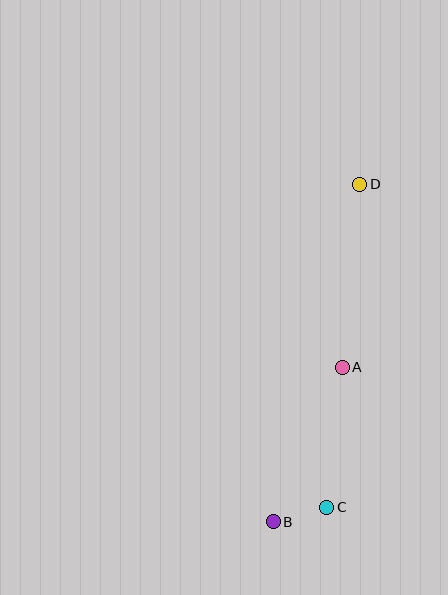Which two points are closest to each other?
Points B and C are closest to each other.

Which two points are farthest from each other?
Points B and D are farthest from each other.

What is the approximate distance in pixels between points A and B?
The distance between A and B is approximately 169 pixels.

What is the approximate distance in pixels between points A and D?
The distance between A and D is approximately 184 pixels.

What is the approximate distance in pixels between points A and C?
The distance between A and C is approximately 141 pixels.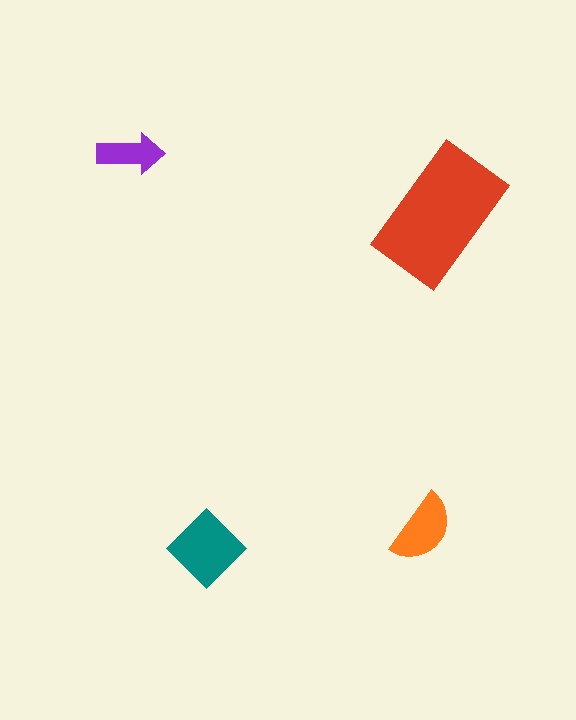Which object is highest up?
The purple arrow is topmost.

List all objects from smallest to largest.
The purple arrow, the orange semicircle, the teal diamond, the red rectangle.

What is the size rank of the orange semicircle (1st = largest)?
3rd.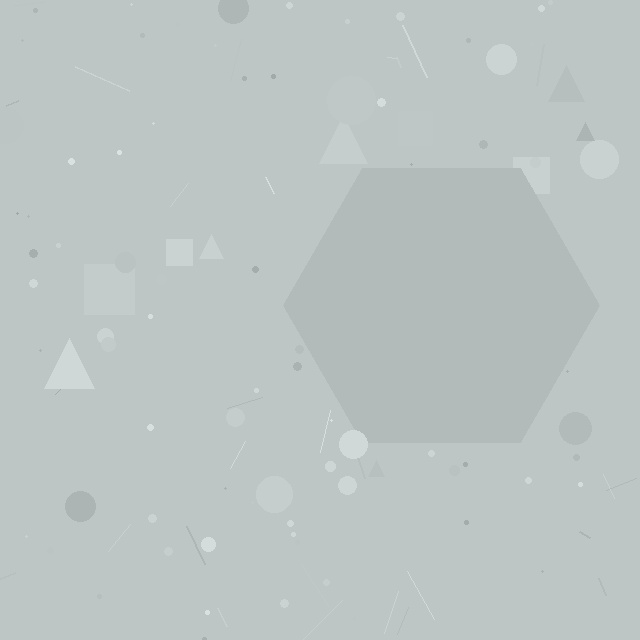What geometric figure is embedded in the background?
A hexagon is embedded in the background.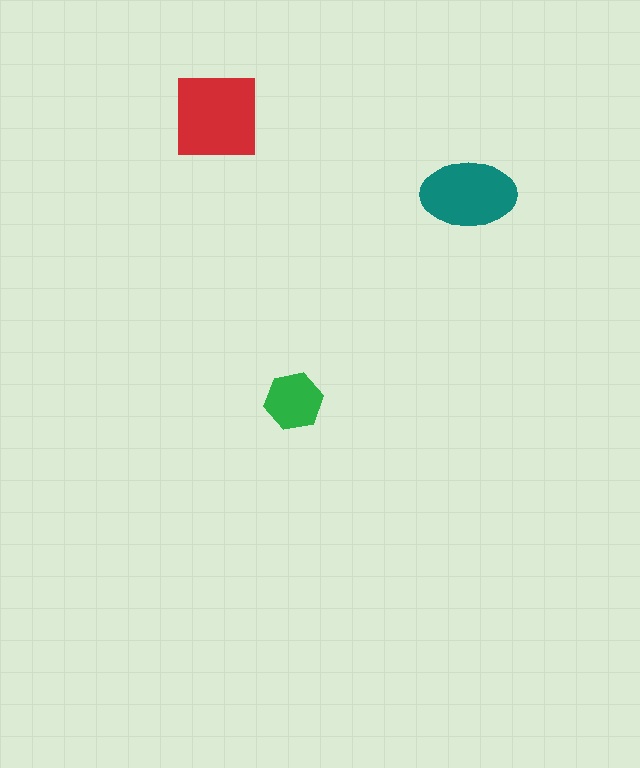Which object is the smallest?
The green hexagon.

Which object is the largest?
The red square.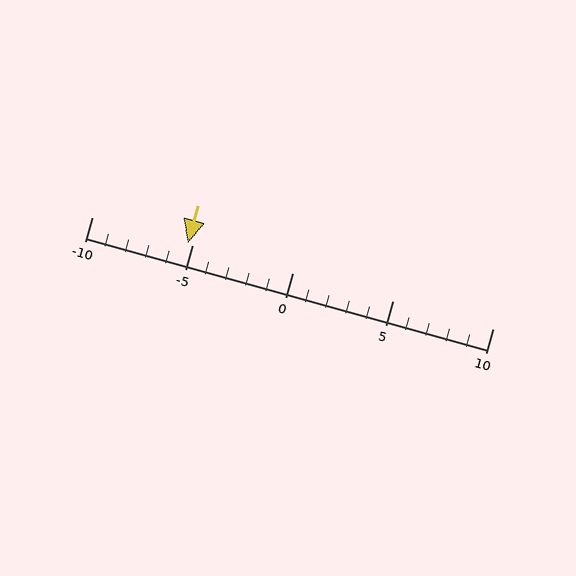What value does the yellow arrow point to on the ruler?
The yellow arrow points to approximately -5.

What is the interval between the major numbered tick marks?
The major tick marks are spaced 5 units apart.